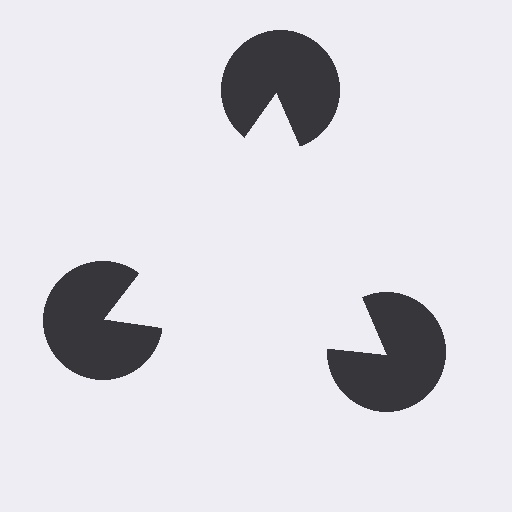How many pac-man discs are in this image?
There are 3 — one at each vertex of the illusory triangle.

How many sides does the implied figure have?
3 sides.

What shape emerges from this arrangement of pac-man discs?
An illusory triangle — its edges are inferred from the aligned wedge cuts in the pac-man discs, not physically drawn.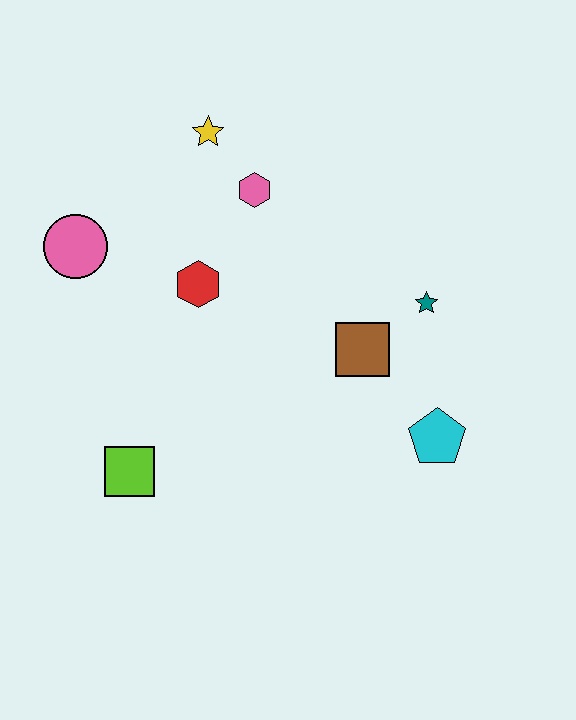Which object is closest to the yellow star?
The pink hexagon is closest to the yellow star.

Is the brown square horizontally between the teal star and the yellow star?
Yes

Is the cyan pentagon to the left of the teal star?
No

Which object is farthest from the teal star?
The pink circle is farthest from the teal star.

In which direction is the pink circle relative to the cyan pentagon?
The pink circle is to the left of the cyan pentagon.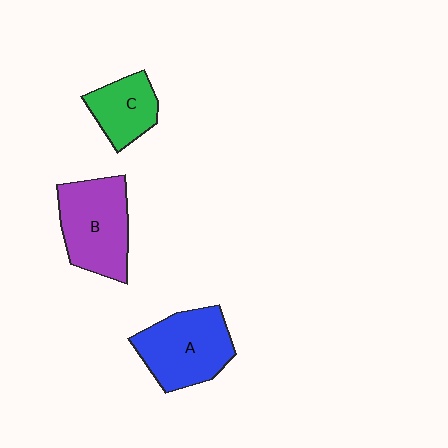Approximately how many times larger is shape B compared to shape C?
Approximately 1.6 times.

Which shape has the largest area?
Shape B (purple).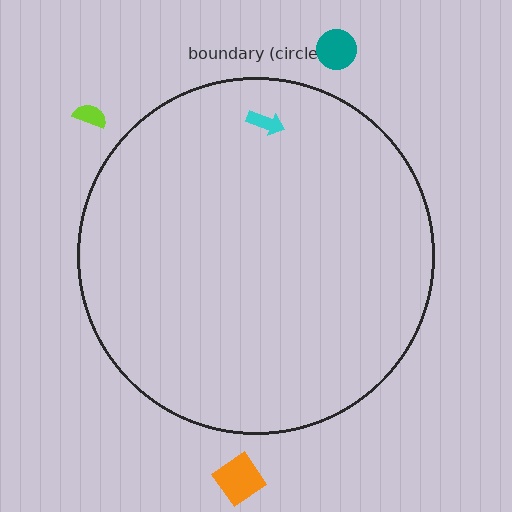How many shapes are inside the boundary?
1 inside, 3 outside.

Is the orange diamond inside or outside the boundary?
Outside.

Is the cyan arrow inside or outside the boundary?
Inside.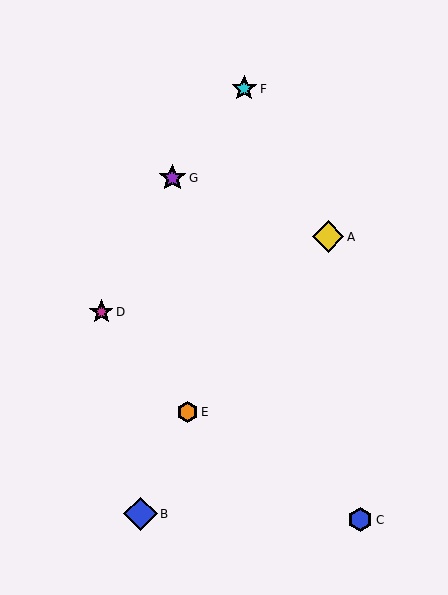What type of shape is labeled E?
Shape E is an orange hexagon.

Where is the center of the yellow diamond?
The center of the yellow diamond is at (328, 237).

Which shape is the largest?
The blue diamond (labeled B) is the largest.